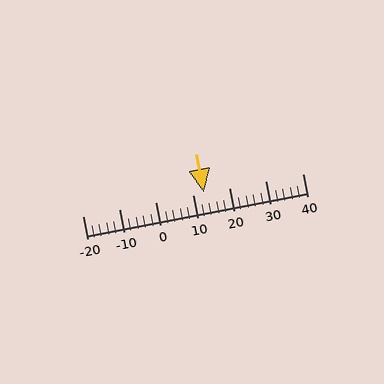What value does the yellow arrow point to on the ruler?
The yellow arrow points to approximately 13.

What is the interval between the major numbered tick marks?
The major tick marks are spaced 10 units apart.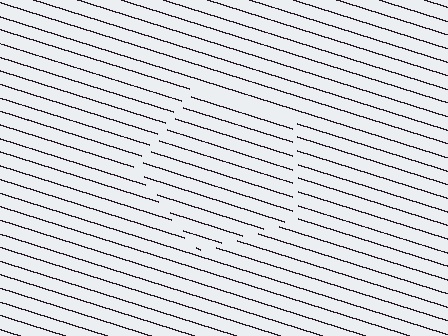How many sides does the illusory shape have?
5 sides — the line-ends trace a pentagon.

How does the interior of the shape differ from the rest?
The interior of the shape contains the same grating, shifted by half a period — the contour is defined by the phase discontinuity where line-ends from the inner and outer gratings abut.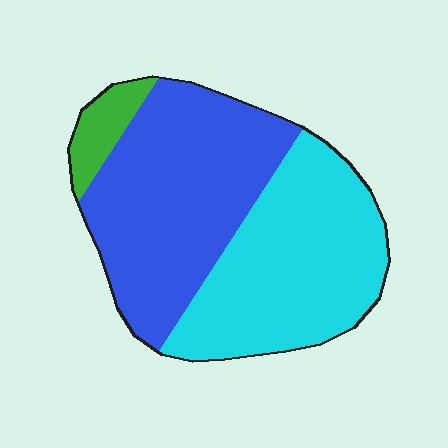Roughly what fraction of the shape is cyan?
Cyan covers roughly 45% of the shape.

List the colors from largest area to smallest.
From largest to smallest: blue, cyan, green.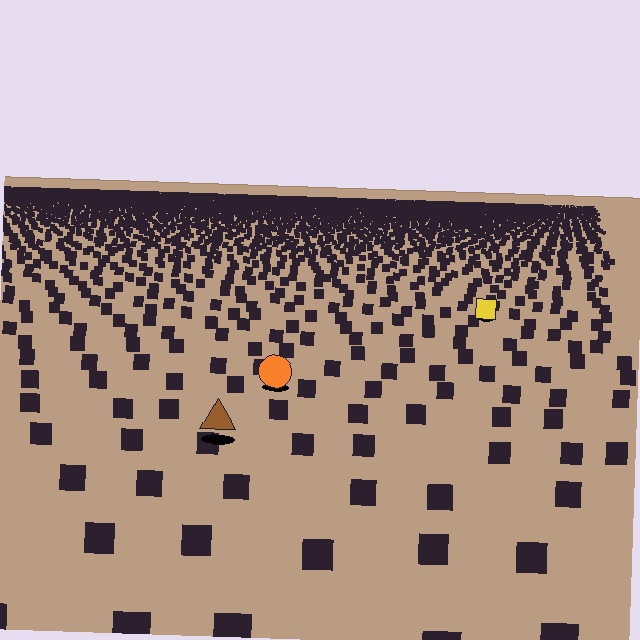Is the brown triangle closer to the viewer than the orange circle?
Yes. The brown triangle is closer — you can tell from the texture gradient: the ground texture is coarser near it.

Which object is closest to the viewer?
The brown triangle is closest. The texture marks near it are larger and more spread out.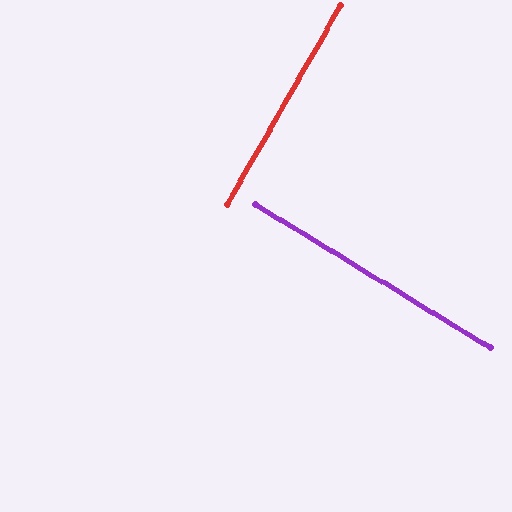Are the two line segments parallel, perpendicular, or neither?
Perpendicular — they meet at approximately 88°.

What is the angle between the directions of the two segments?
Approximately 88 degrees.